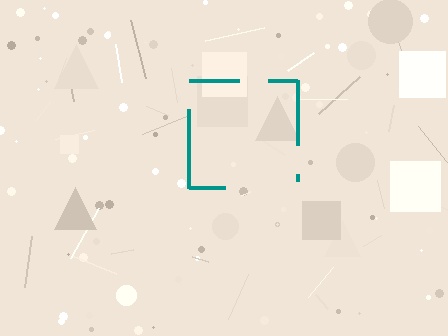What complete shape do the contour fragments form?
The contour fragments form a square.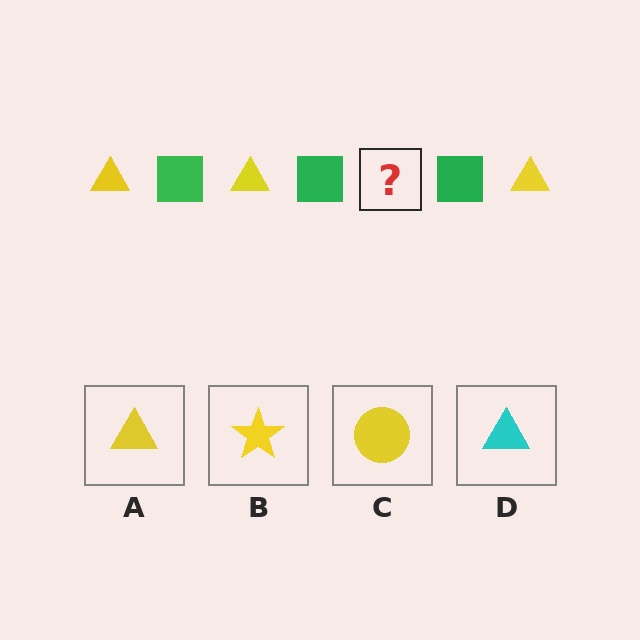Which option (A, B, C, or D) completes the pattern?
A.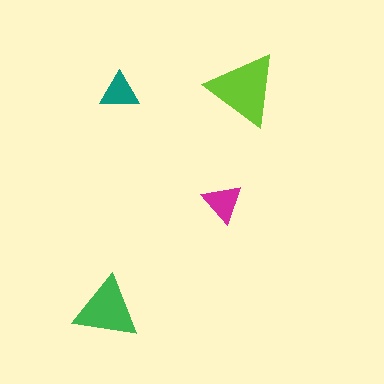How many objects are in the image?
There are 4 objects in the image.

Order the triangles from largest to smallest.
the lime one, the green one, the magenta one, the teal one.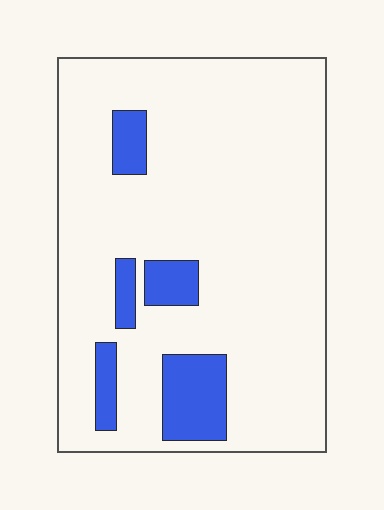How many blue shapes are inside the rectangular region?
5.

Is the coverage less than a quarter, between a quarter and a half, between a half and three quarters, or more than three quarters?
Less than a quarter.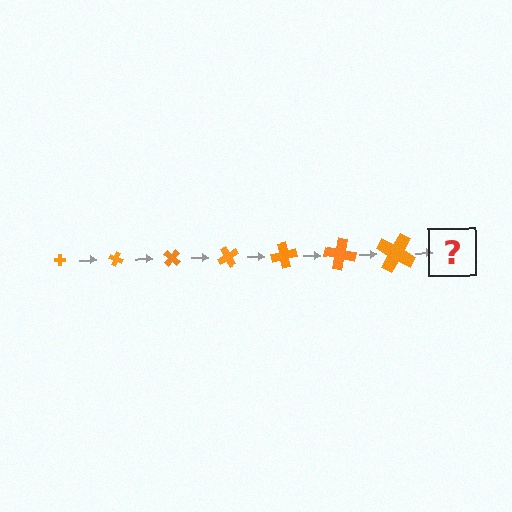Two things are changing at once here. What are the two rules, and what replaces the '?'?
The two rules are that the cross grows larger each step and it rotates 20 degrees each step. The '?' should be a cross, larger than the previous one and rotated 140 degrees from the start.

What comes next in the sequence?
The next element should be a cross, larger than the previous one and rotated 140 degrees from the start.